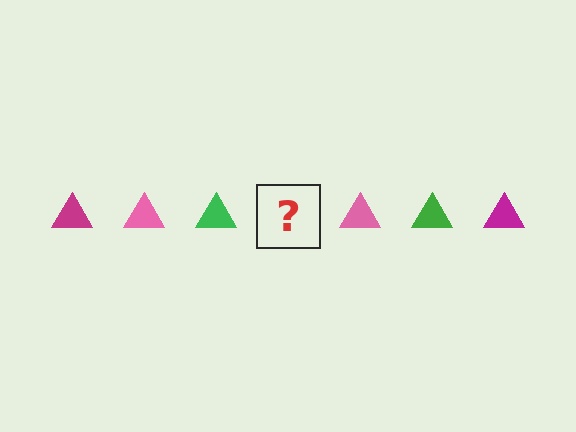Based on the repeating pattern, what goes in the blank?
The blank should be a magenta triangle.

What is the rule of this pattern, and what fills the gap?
The rule is that the pattern cycles through magenta, pink, green triangles. The gap should be filled with a magenta triangle.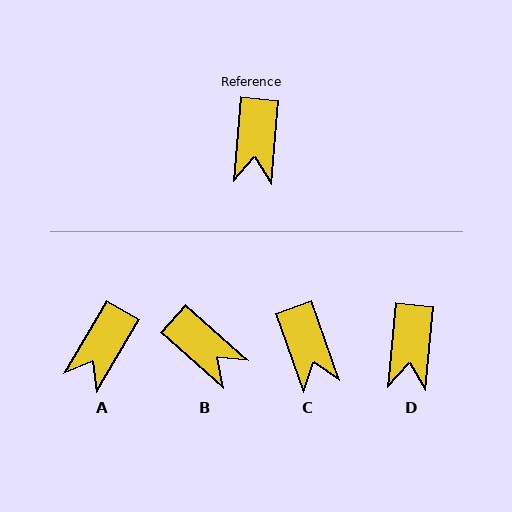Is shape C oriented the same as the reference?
No, it is off by about 25 degrees.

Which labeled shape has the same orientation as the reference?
D.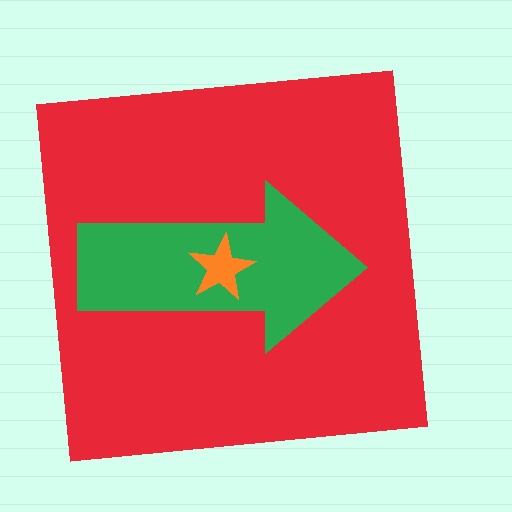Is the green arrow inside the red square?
Yes.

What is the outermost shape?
The red square.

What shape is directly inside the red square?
The green arrow.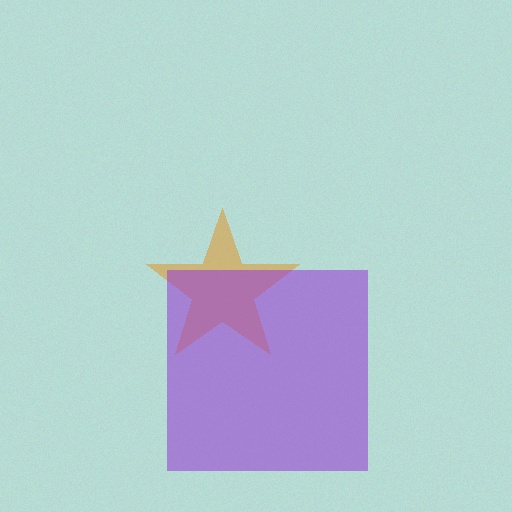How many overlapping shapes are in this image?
There are 2 overlapping shapes in the image.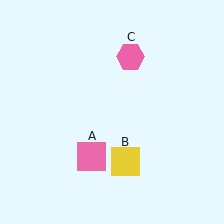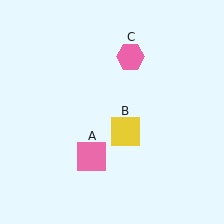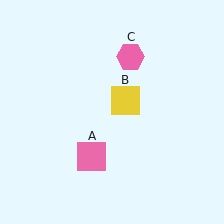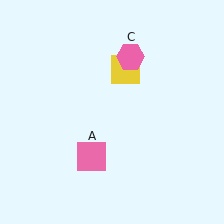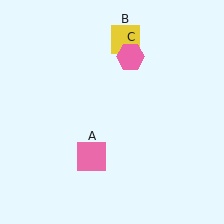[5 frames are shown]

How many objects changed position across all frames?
1 object changed position: yellow square (object B).